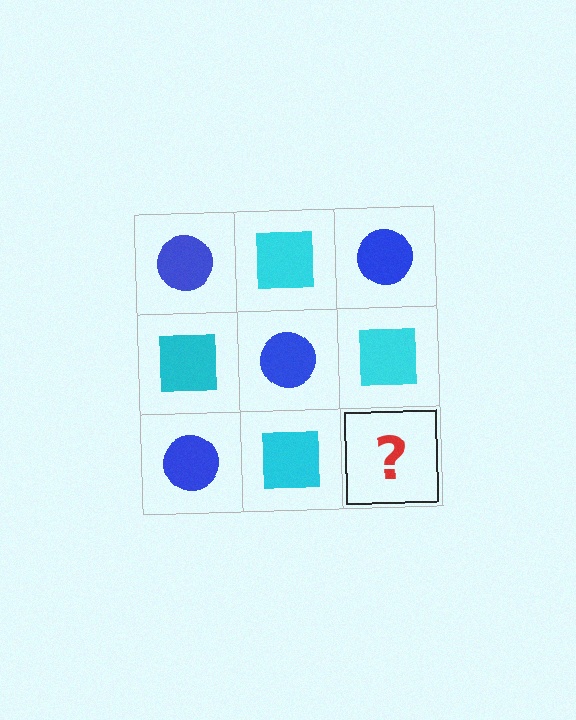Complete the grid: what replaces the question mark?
The question mark should be replaced with a blue circle.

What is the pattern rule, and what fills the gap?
The rule is that it alternates blue circle and cyan square in a checkerboard pattern. The gap should be filled with a blue circle.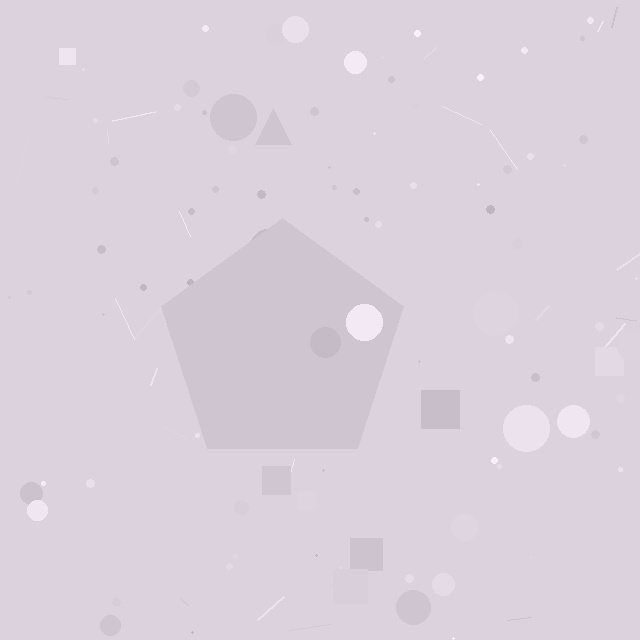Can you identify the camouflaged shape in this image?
The camouflaged shape is a pentagon.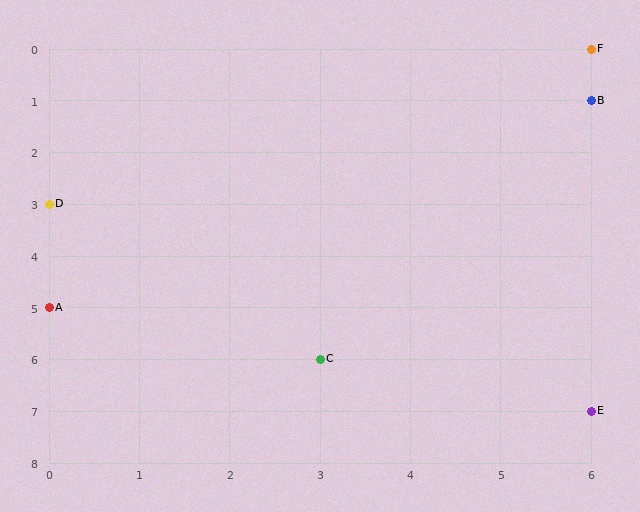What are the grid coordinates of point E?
Point E is at grid coordinates (6, 7).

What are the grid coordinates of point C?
Point C is at grid coordinates (3, 6).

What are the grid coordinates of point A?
Point A is at grid coordinates (0, 5).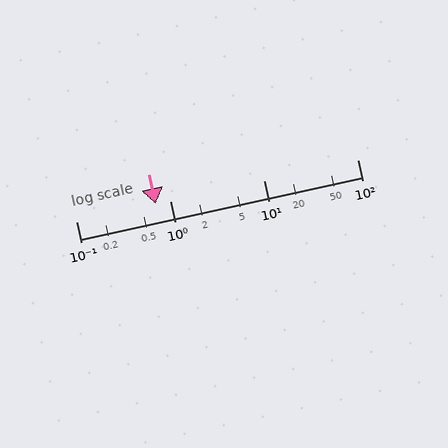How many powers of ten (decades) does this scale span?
The scale spans 3 decades, from 0.1 to 100.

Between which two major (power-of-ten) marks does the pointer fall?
The pointer is between 0.1 and 1.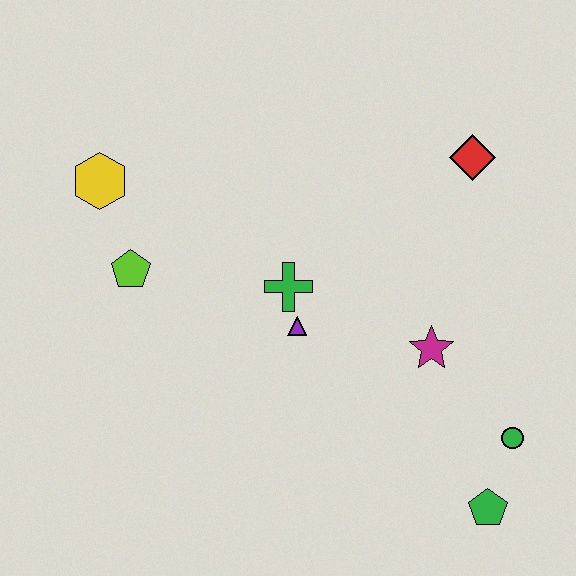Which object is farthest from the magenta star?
The yellow hexagon is farthest from the magenta star.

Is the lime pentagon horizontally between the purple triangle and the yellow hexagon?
Yes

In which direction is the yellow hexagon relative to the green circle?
The yellow hexagon is to the left of the green circle.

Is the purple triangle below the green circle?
No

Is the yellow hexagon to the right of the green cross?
No